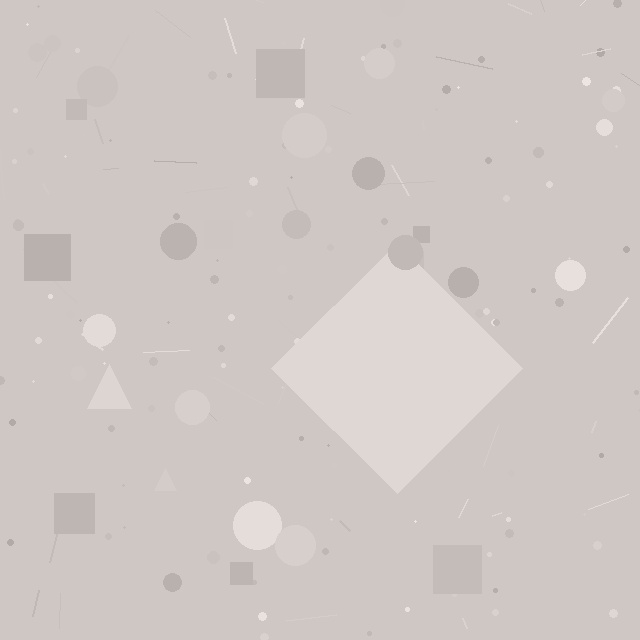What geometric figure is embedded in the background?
A diamond is embedded in the background.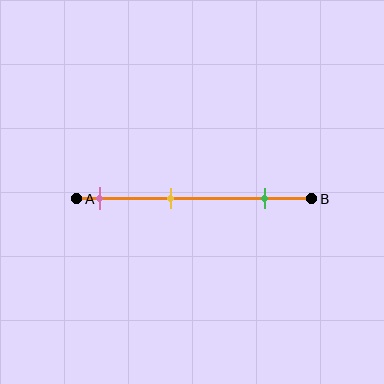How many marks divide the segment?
There are 3 marks dividing the segment.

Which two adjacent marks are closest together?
The pink and yellow marks are the closest adjacent pair.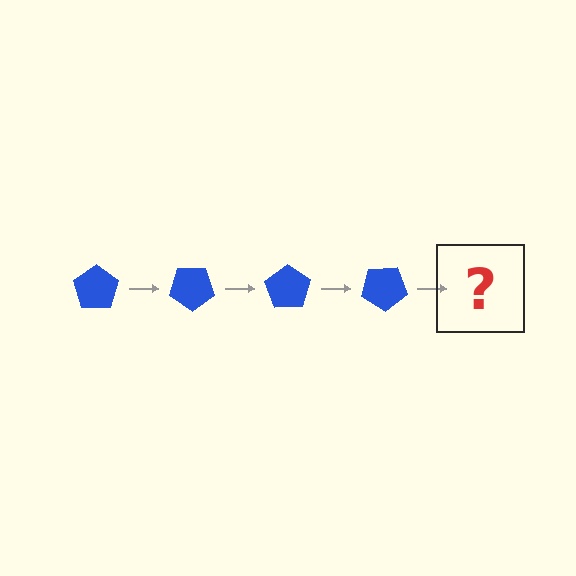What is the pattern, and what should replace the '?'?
The pattern is that the pentagon rotates 35 degrees each step. The '?' should be a blue pentagon rotated 140 degrees.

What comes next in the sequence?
The next element should be a blue pentagon rotated 140 degrees.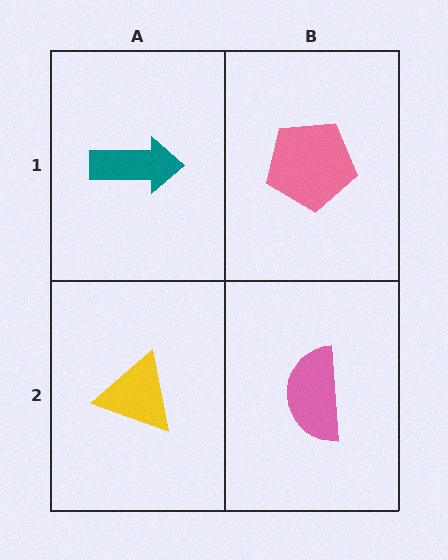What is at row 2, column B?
A pink semicircle.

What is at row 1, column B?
A pink pentagon.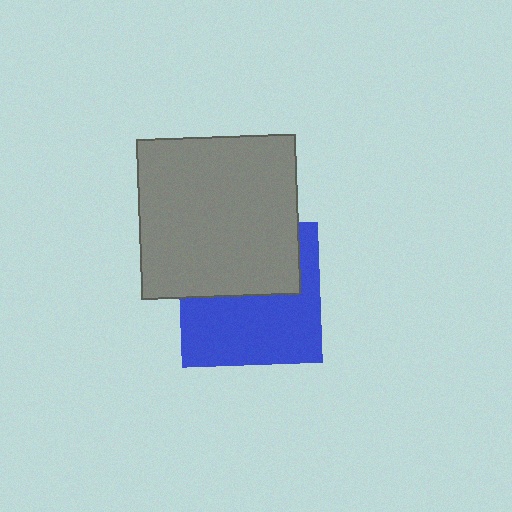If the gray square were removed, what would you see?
You would see the complete blue square.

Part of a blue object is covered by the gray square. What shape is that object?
It is a square.